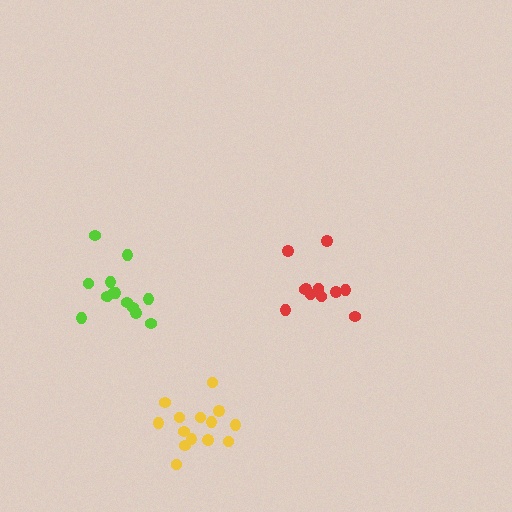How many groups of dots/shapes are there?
There are 3 groups.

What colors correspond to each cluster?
The clusters are colored: yellow, red, lime.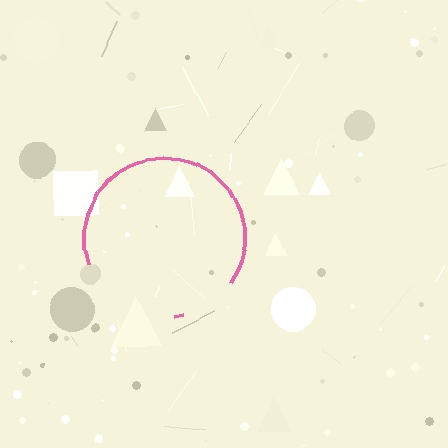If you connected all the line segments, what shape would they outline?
They would outline a circle.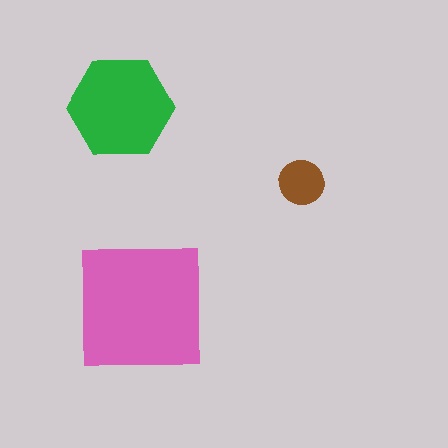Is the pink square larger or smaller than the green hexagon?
Larger.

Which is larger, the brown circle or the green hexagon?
The green hexagon.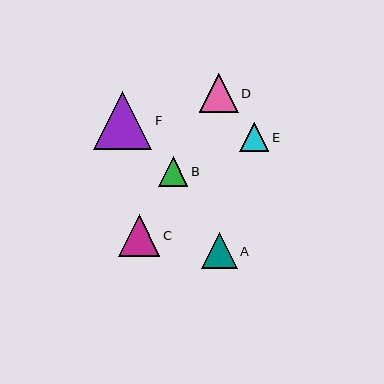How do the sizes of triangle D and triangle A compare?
Triangle D and triangle A are approximately the same size.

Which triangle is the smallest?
Triangle E is the smallest with a size of approximately 29 pixels.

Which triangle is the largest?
Triangle F is the largest with a size of approximately 58 pixels.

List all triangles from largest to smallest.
From largest to smallest: F, C, D, A, B, E.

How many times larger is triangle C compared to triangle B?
Triangle C is approximately 1.4 times the size of triangle B.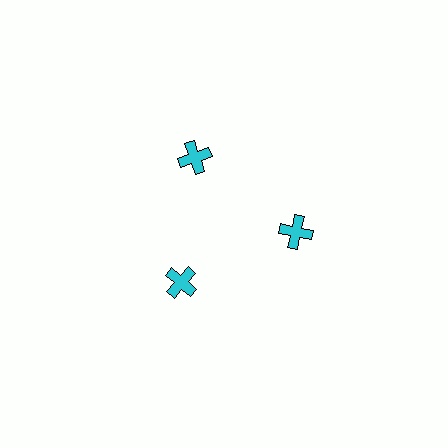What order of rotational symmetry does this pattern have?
This pattern has 3-fold rotational symmetry.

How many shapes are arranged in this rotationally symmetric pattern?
There are 3 shapes, arranged in 3 groups of 1.